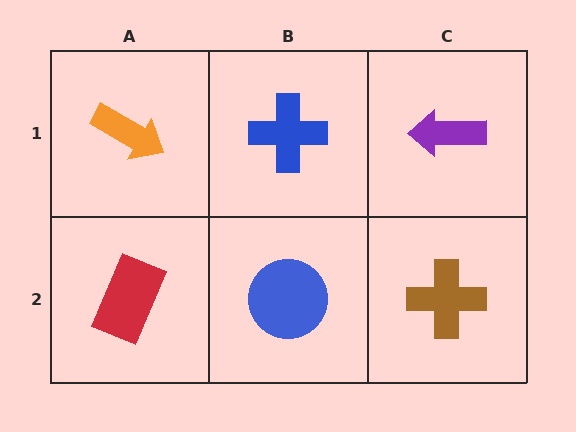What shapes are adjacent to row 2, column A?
An orange arrow (row 1, column A), a blue circle (row 2, column B).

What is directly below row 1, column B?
A blue circle.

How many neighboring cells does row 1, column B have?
3.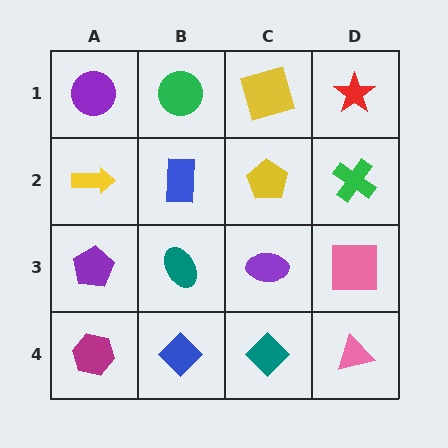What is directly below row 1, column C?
A yellow pentagon.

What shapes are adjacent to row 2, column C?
A yellow square (row 1, column C), a purple ellipse (row 3, column C), a blue rectangle (row 2, column B), a green cross (row 2, column D).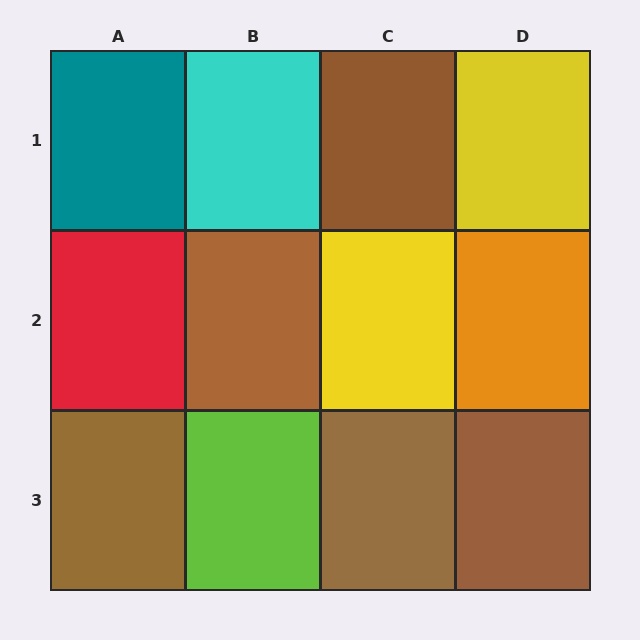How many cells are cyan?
1 cell is cyan.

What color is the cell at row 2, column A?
Red.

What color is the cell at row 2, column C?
Yellow.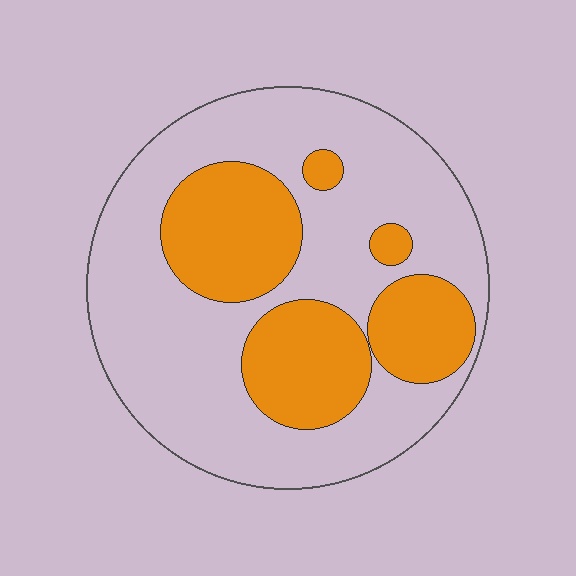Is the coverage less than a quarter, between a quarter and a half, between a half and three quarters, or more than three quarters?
Between a quarter and a half.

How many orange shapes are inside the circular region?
5.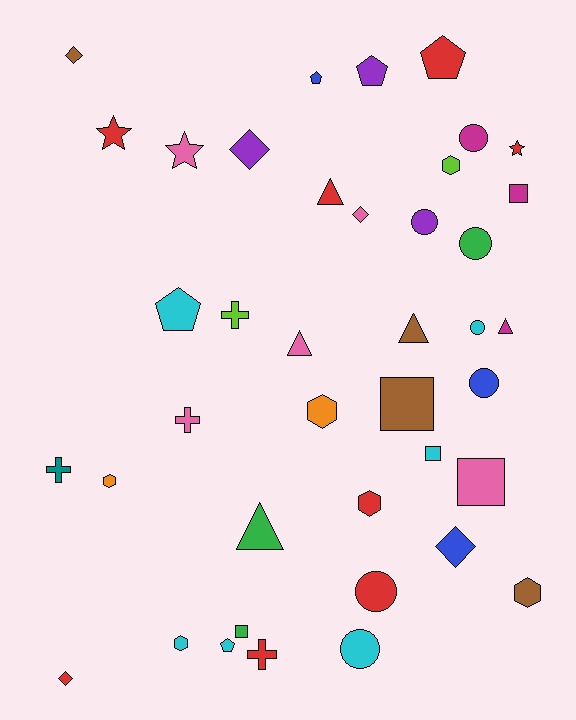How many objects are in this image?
There are 40 objects.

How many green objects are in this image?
There are 3 green objects.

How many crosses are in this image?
There are 4 crosses.